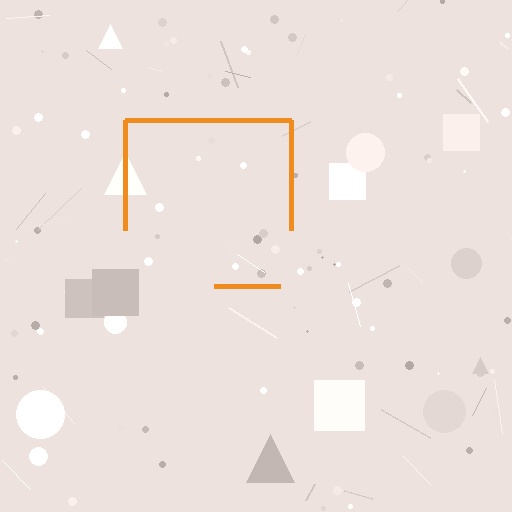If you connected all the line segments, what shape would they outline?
They would outline a square.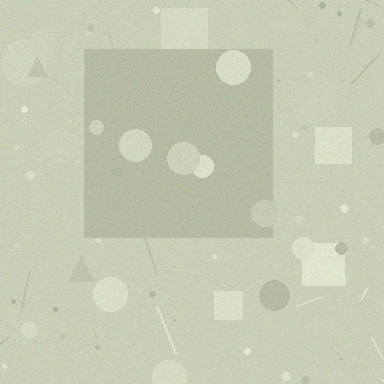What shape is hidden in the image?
A square is hidden in the image.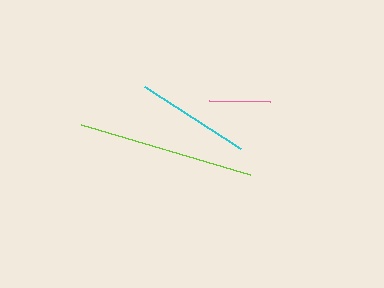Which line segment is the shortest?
The pink line is the shortest at approximately 61 pixels.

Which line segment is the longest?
The lime line is the longest at approximately 177 pixels.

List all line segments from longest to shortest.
From longest to shortest: lime, cyan, pink.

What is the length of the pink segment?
The pink segment is approximately 61 pixels long.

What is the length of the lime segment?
The lime segment is approximately 177 pixels long.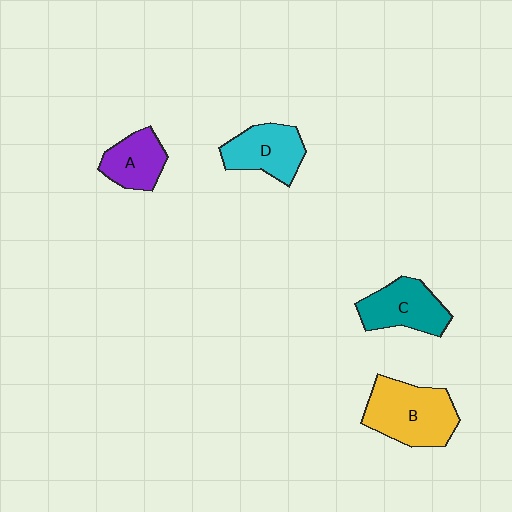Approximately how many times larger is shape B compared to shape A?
Approximately 1.7 times.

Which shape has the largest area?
Shape B (yellow).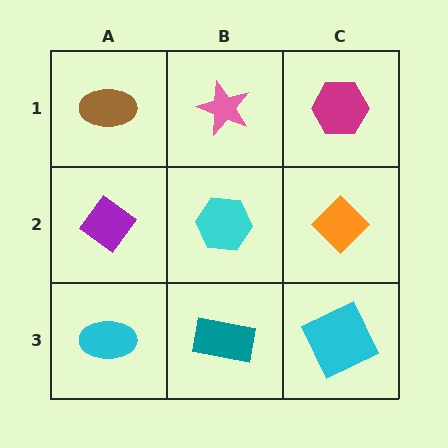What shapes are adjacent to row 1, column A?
A purple diamond (row 2, column A), a pink star (row 1, column B).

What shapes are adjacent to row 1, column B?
A cyan hexagon (row 2, column B), a brown ellipse (row 1, column A), a magenta hexagon (row 1, column C).